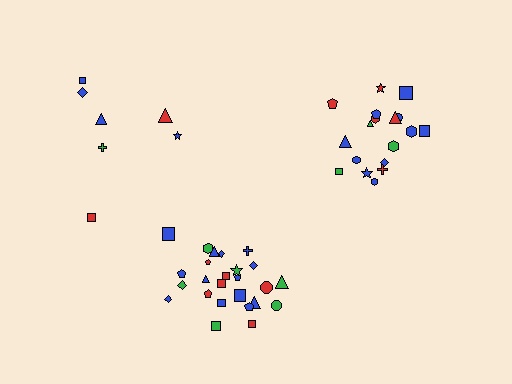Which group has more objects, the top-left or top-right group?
The top-right group.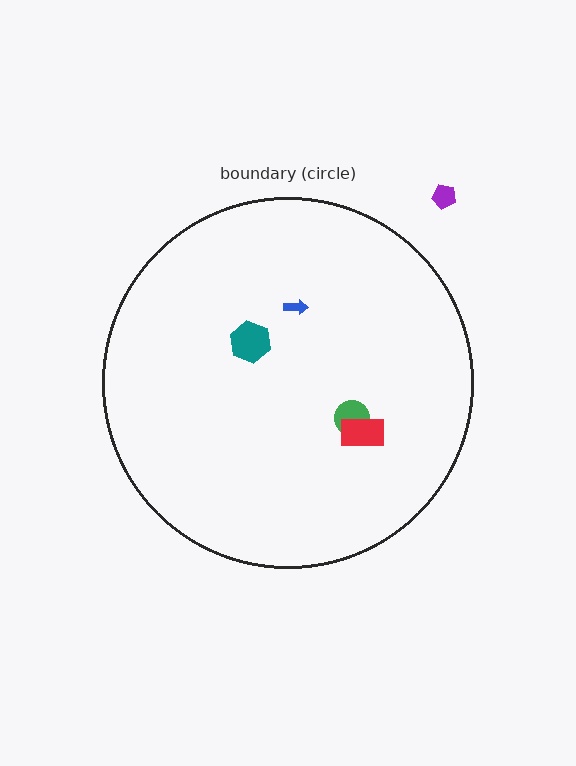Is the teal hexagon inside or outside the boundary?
Inside.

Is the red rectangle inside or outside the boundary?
Inside.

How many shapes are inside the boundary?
4 inside, 1 outside.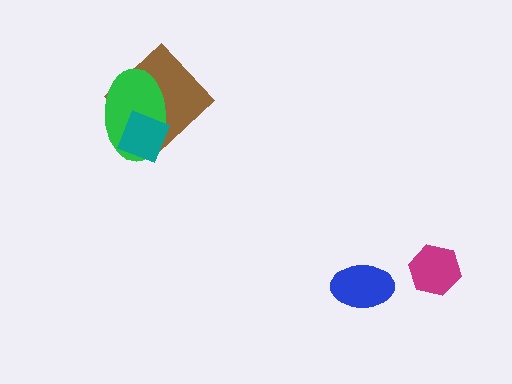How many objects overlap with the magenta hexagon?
0 objects overlap with the magenta hexagon.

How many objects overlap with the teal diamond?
2 objects overlap with the teal diamond.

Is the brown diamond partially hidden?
Yes, it is partially covered by another shape.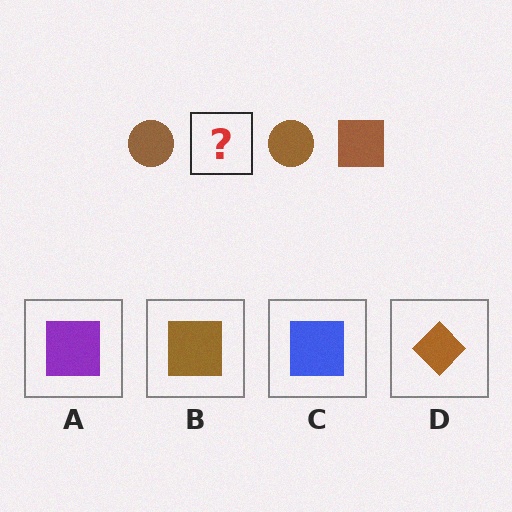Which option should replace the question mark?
Option B.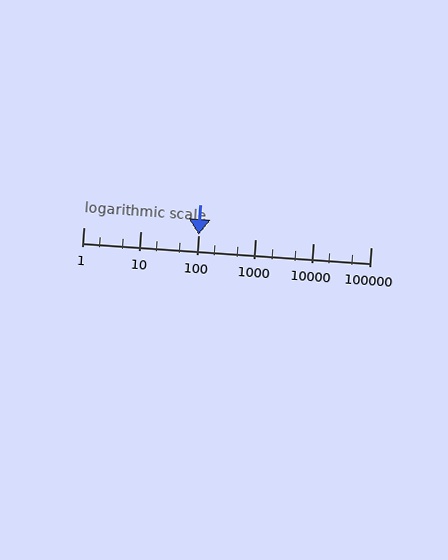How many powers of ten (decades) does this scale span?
The scale spans 5 decades, from 1 to 100000.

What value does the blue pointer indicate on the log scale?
The pointer indicates approximately 100.